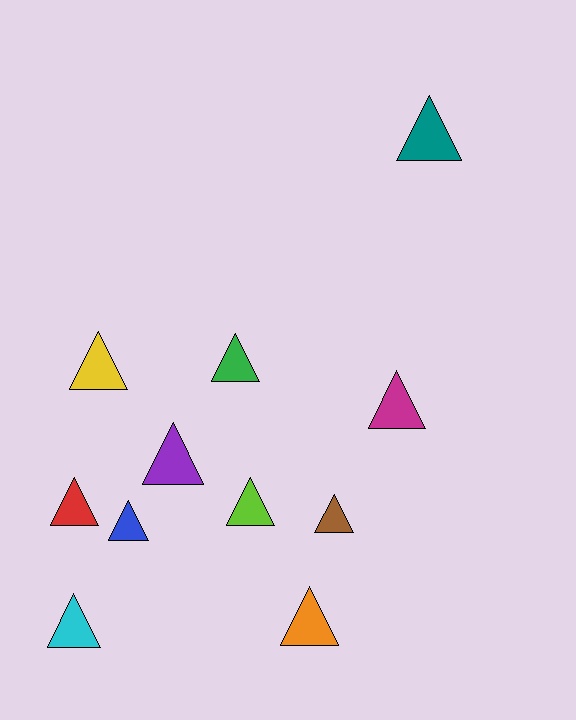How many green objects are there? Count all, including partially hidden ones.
There is 1 green object.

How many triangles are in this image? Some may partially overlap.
There are 11 triangles.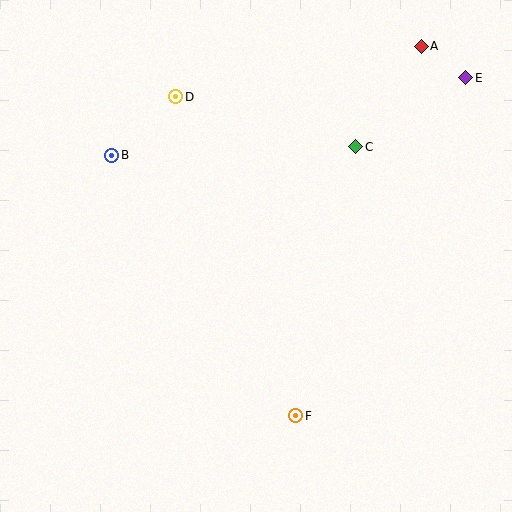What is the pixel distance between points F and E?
The distance between F and E is 378 pixels.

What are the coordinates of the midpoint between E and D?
The midpoint between E and D is at (321, 87).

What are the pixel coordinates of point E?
Point E is at (466, 78).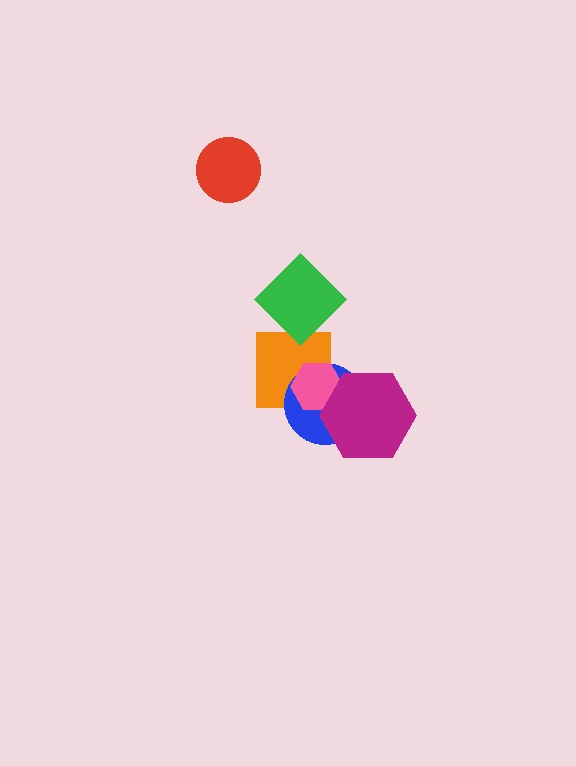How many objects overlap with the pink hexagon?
3 objects overlap with the pink hexagon.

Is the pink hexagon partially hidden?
Yes, it is partially covered by another shape.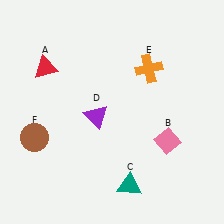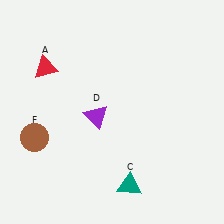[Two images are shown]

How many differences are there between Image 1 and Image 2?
There are 2 differences between the two images.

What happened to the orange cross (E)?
The orange cross (E) was removed in Image 2. It was in the top-right area of Image 1.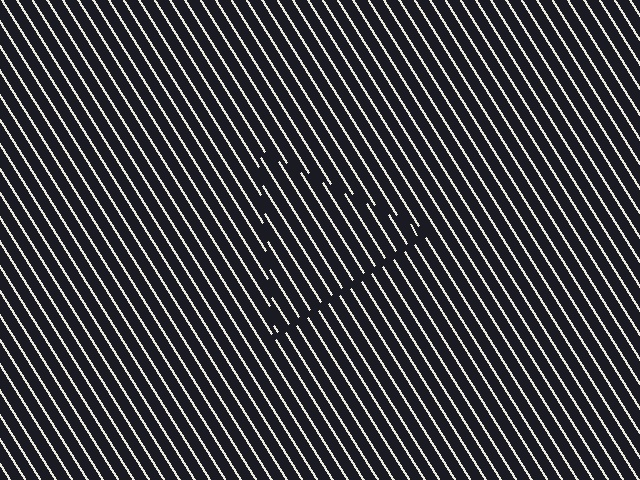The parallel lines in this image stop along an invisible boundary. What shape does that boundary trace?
An illusory triangle. The interior of the shape contains the same grating, shifted by half a period — the contour is defined by the phase discontinuity where line-ends from the inner and outer gratings abut.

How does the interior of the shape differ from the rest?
The interior of the shape contains the same grating, shifted by half a period — the contour is defined by the phase discontinuity where line-ends from the inner and outer gratings abut.